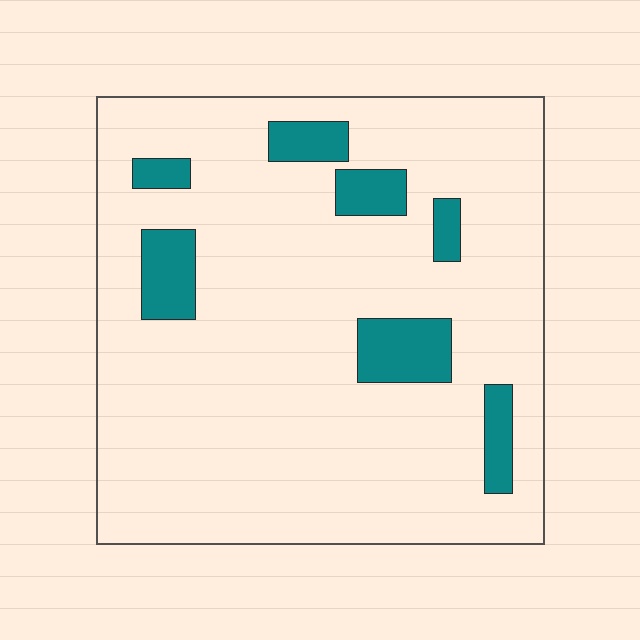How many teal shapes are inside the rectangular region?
7.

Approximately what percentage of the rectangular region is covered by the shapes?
Approximately 10%.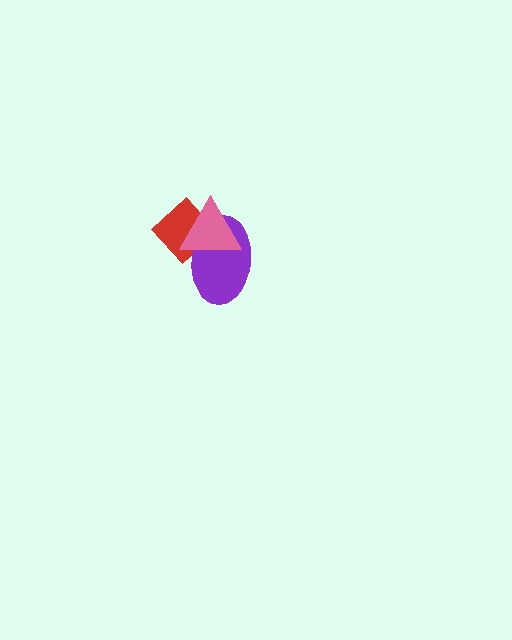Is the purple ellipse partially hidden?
Yes, it is partially covered by another shape.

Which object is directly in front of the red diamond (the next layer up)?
The purple ellipse is directly in front of the red diamond.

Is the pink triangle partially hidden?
No, no other shape covers it.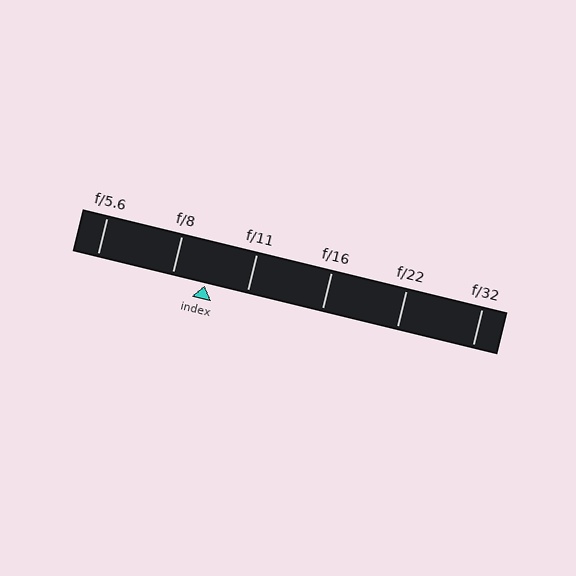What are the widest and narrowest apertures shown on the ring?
The widest aperture shown is f/5.6 and the narrowest is f/32.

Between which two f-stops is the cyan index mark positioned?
The index mark is between f/8 and f/11.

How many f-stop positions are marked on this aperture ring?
There are 6 f-stop positions marked.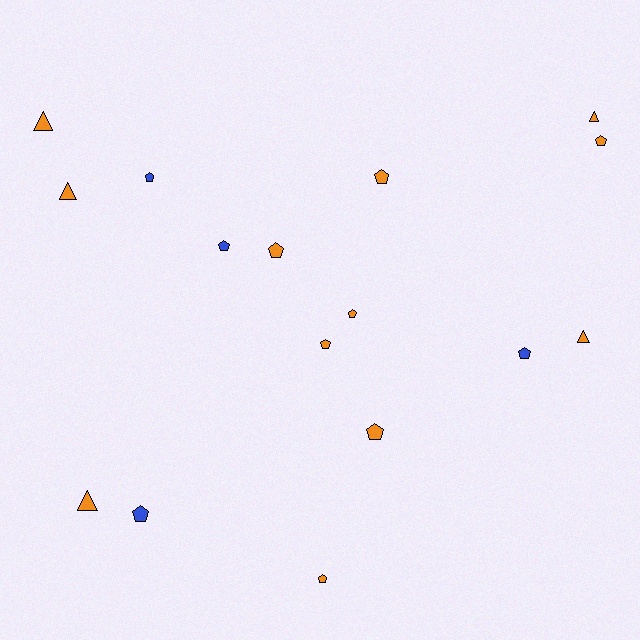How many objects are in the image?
There are 16 objects.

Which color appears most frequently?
Orange, with 12 objects.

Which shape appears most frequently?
Pentagon, with 11 objects.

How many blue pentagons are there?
There are 4 blue pentagons.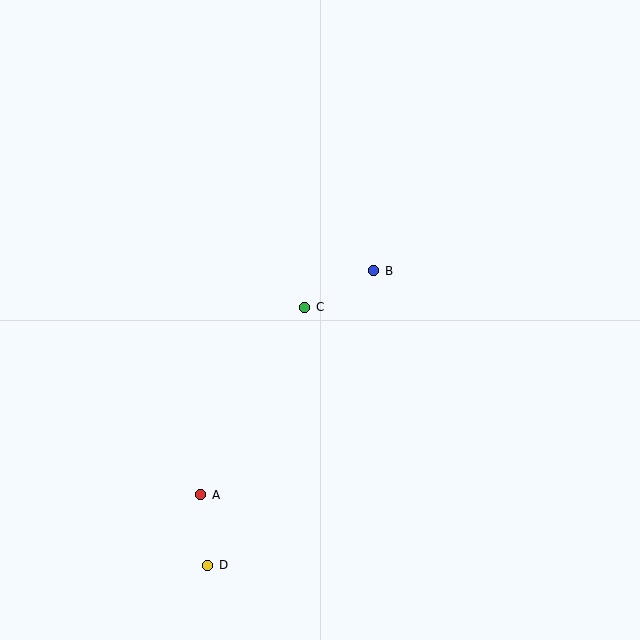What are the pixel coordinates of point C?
Point C is at (305, 307).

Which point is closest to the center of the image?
Point C at (305, 307) is closest to the center.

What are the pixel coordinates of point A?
Point A is at (201, 495).